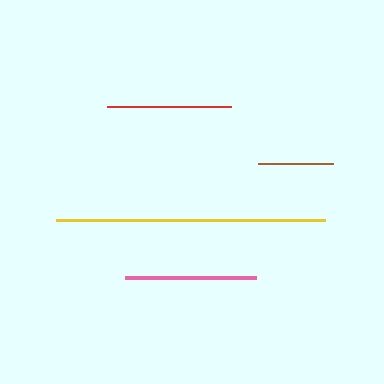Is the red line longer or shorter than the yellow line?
The yellow line is longer than the red line.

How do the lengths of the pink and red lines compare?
The pink and red lines are approximately the same length.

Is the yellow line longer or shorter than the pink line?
The yellow line is longer than the pink line.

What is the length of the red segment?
The red segment is approximately 125 pixels long.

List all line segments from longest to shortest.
From longest to shortest: yellow, pink, red, brown.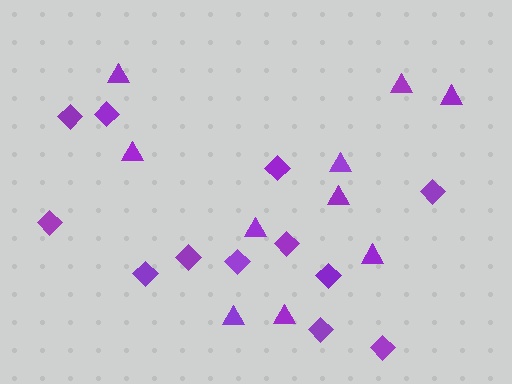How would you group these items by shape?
There are 2 groups: one group of diamonds (12) and one group of triangles (10).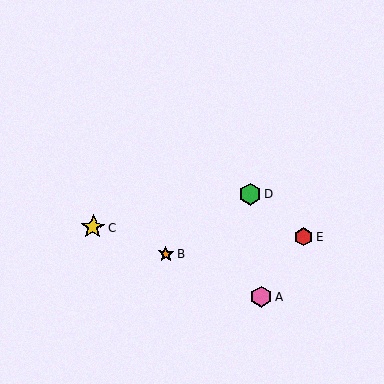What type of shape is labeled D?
Shape D is a green hexagon.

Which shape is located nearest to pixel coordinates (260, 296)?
The pink hexagon (labeled A) at (261, 297) is nearest to that location.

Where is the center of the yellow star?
The center of the yellow star is at (93, 227).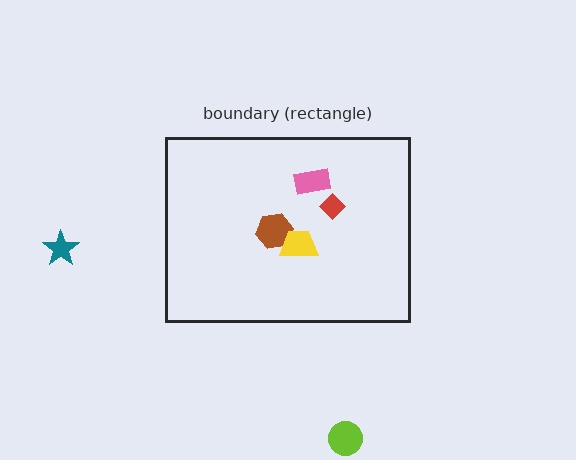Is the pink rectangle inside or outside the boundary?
Inside.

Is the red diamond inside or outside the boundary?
Inside.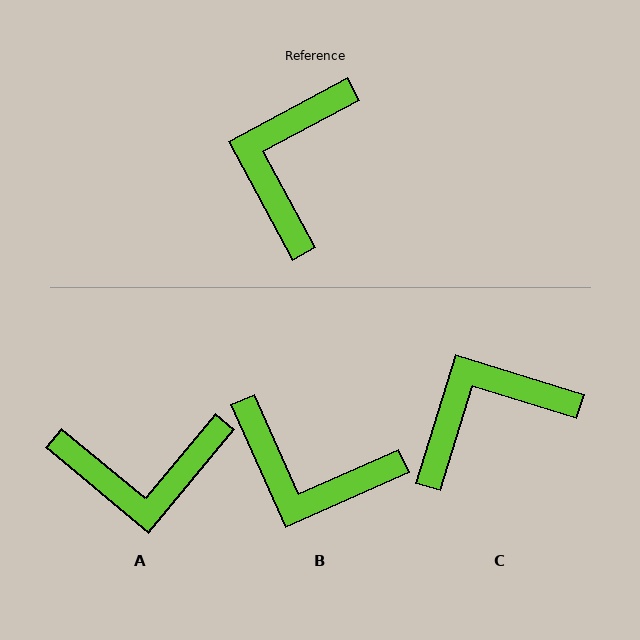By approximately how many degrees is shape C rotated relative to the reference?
Approximately 46 degrees clockwise.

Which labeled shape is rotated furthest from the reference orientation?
A, about 112 degrees away.